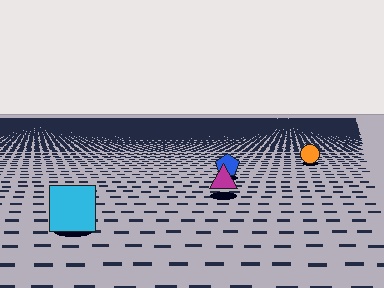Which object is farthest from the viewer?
The orange circle is farthest from the viewer. It appears smaller and the ground texture around it is denser.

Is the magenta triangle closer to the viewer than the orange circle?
Yes. The magenta triangle is closer — you can tell from the texture gradient: the ground texture is coarser near it.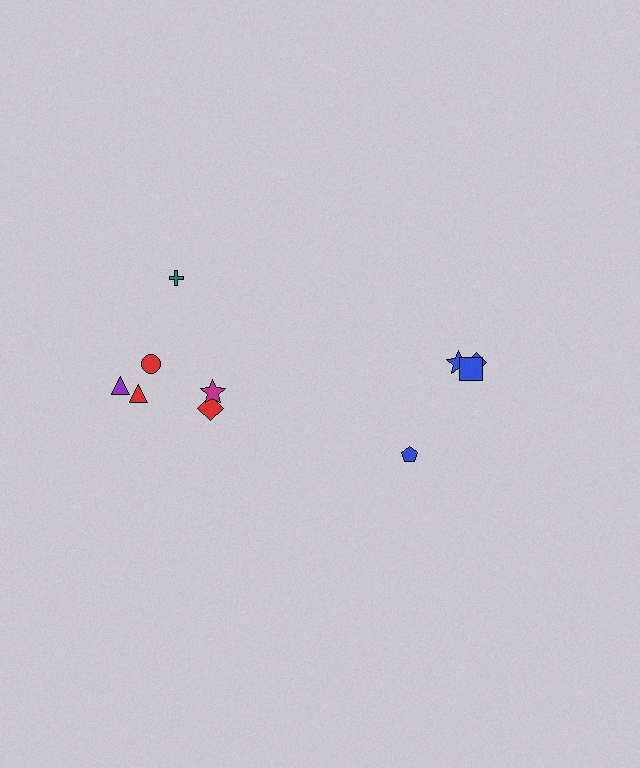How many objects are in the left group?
There are 6 objects.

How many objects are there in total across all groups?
There are 10 objects.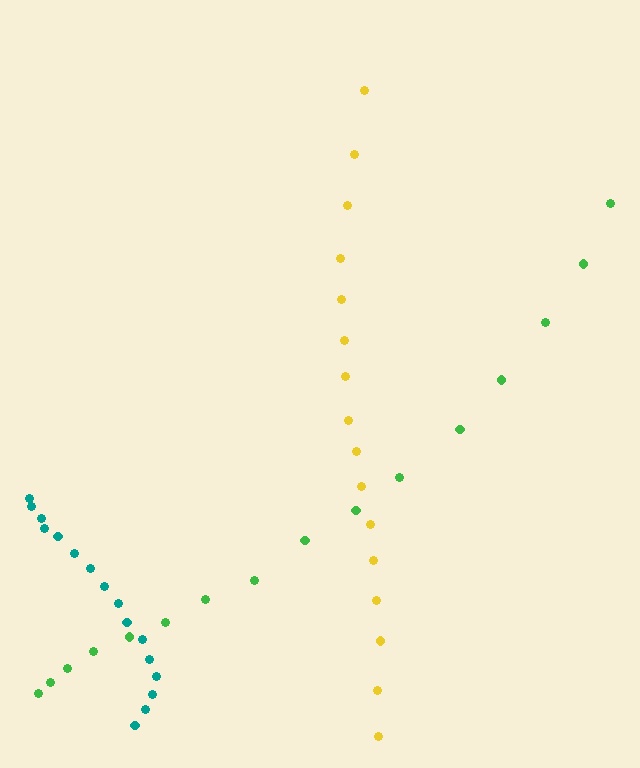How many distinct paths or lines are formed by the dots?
There are 3 distinct paths.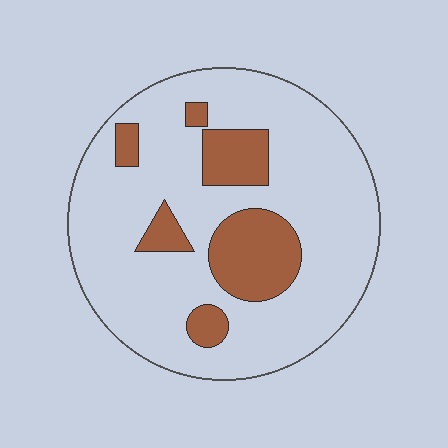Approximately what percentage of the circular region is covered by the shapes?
Approximately 20%.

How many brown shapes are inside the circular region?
6.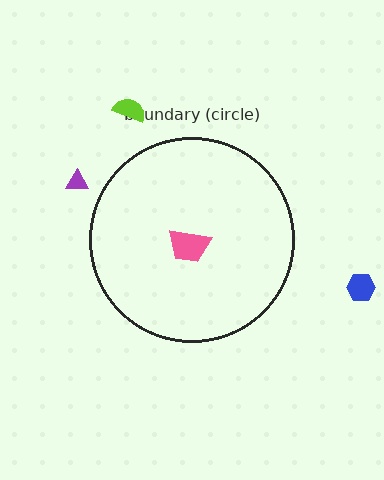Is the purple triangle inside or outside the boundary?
Outside.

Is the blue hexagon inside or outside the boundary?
Outside.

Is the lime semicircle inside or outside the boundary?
Outside.